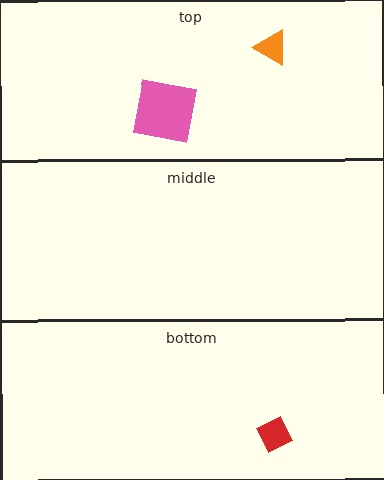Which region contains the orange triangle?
The top region.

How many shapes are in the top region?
2.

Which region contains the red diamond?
The bottom region.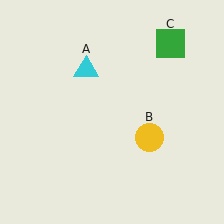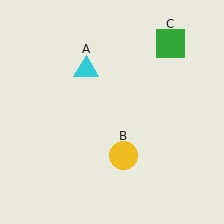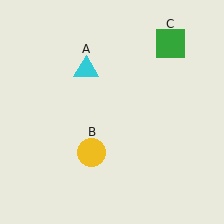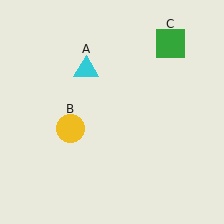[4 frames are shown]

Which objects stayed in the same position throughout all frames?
Cyan triangle (object A) and green square (object C) remained stationary.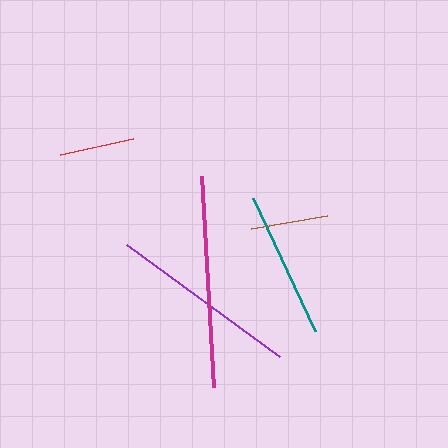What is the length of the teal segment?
The teal segment is approximately 146 pixels long.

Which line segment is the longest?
The magenta line is the longest at approximately 211 pixels.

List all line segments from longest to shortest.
From longest to shortest: magenta, purple, teal, brown, red.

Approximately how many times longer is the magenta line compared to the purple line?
The magenta line is approximately 1.1 times the length of the purple line.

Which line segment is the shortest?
The red line is the shortest at approximately 74 pixels.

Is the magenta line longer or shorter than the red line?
The magenta line is longer than the red line.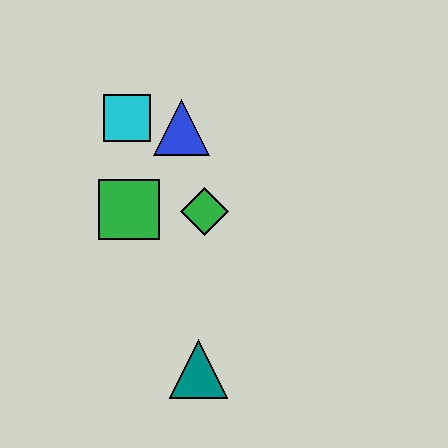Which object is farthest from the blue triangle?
The teal triangle is farthest from the blue triangle.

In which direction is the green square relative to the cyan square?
The green square is below the cyan square.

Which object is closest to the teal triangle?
The green diamond is closest to the teal triangle.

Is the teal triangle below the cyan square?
Yes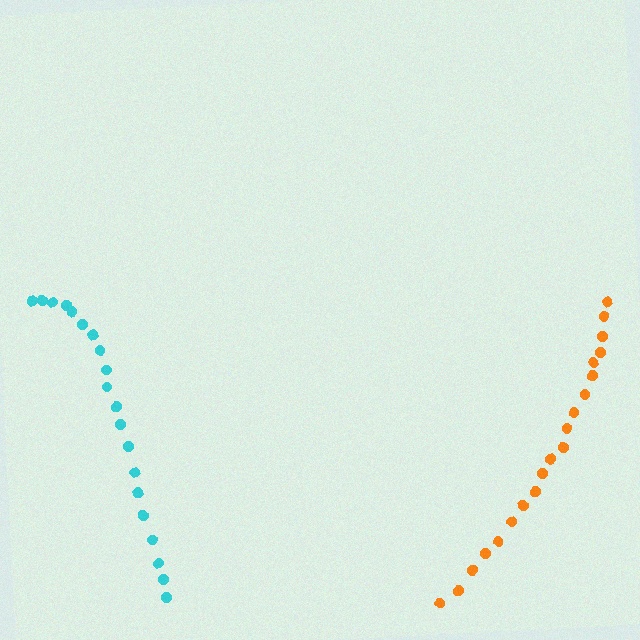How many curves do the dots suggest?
There are 2 distinct paths.